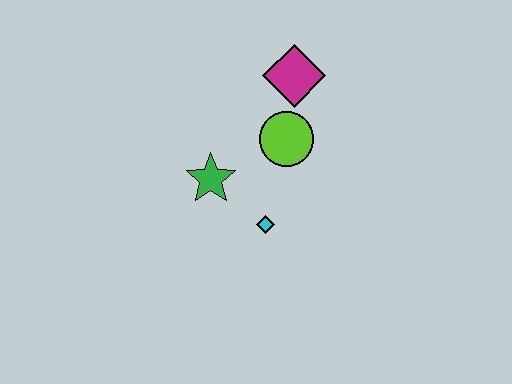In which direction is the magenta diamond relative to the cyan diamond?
The magenta diamond is above the cyan diamond.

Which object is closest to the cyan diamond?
The green star is closest to the cyan diamond.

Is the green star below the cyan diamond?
No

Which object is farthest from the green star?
The magenta diamond is farthest from the green star.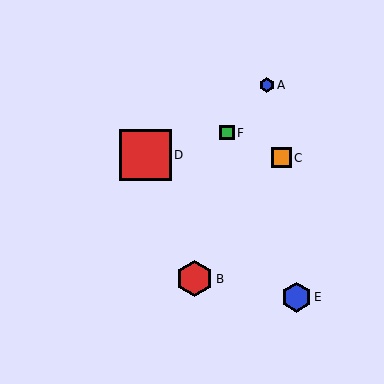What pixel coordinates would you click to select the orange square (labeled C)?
Click at (281, 158) to select the orange square C.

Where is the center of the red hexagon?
The center of the red hexagon is at (194, 279).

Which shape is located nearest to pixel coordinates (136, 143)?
The red square (labeled D) at (145, 155) is nearest to that location.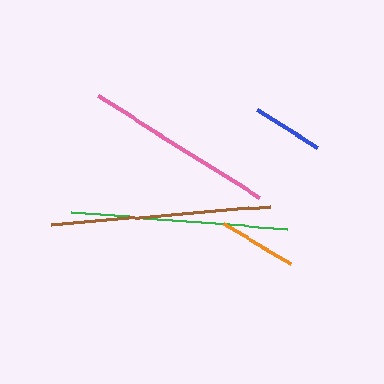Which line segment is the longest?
The brown line is the longest at approximately 220 pixels.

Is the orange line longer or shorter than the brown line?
The brown line is longer than the orange line.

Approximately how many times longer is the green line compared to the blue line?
The green line is approximately 3.0 times the length of the blue line.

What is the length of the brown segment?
The brown segment is approximately 220 pixels long.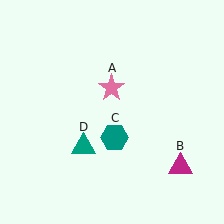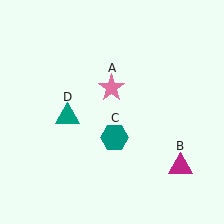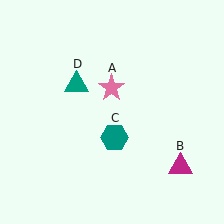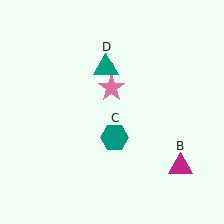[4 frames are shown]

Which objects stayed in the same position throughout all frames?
Pink star (object A) and magenta triangle (object B) and teal hexagon (object C) remained stationary.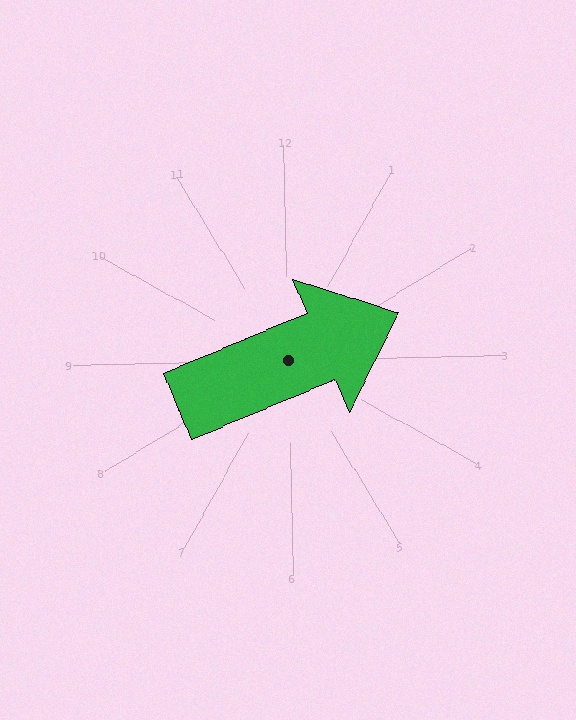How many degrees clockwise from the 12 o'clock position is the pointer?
Approximately 68 degrees.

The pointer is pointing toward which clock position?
Roughly 2 o'clock.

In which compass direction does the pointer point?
East.